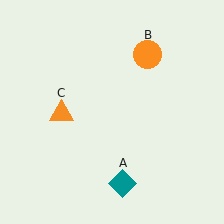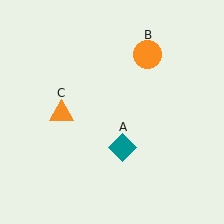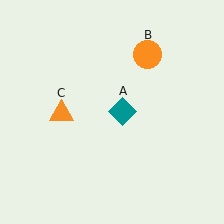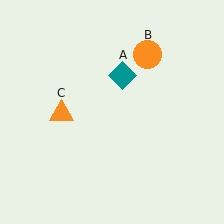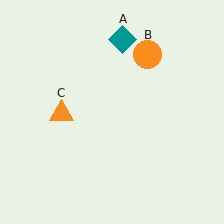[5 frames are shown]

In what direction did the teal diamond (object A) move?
The teal diamond (object A) moved up.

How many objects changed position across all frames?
1 object changed position: teal diamond (object A).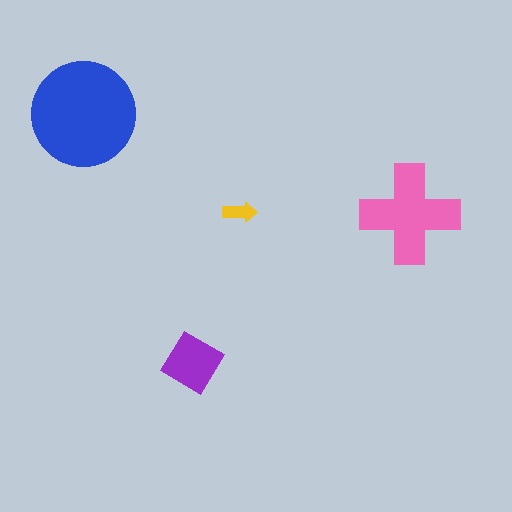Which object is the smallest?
The yellow arrow.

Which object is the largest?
The blue circle.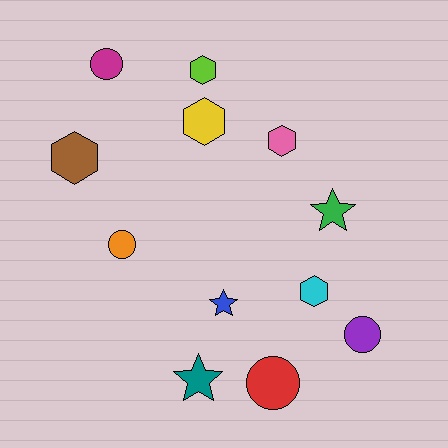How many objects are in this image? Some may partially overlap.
There are 12 objects.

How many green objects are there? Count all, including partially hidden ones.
There is 1 green object.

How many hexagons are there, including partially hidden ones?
There are 5 hexagons.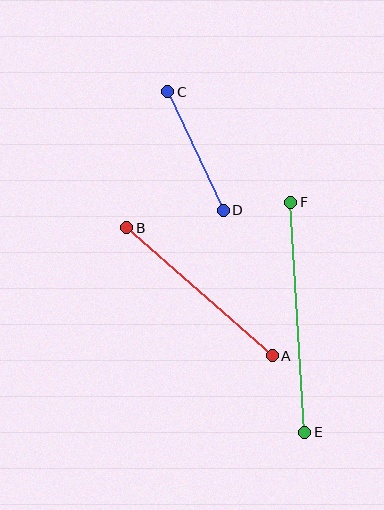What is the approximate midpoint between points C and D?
The midpoint is at approximately (196, 151) pixels.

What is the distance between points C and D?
The distance is approximately 131 pixels.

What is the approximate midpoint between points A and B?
The midpoint is at approximately (200, 292) pixels.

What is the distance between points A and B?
The distance is approximately 194 pixels.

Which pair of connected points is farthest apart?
Points E and F are farthest apart.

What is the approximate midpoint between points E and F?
The midpoint is at approximately (298, 317) pixels.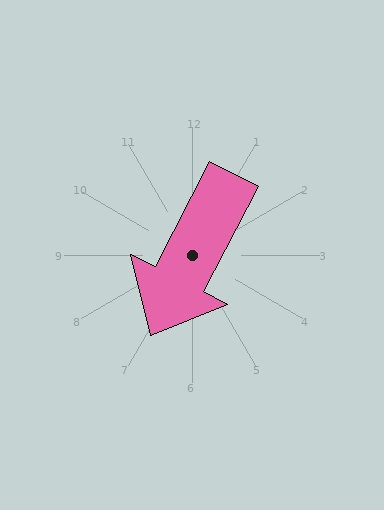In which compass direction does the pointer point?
Southwest.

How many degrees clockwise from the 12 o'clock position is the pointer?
Approximately 207 degrees.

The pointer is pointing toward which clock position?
Roughly 7 o'clock.